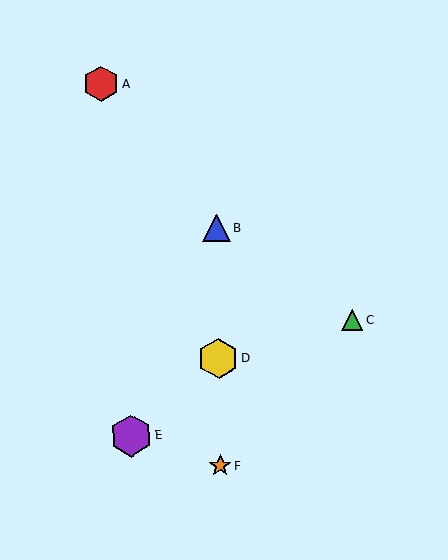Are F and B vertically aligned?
Yes, both are at x≈220.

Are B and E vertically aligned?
No, B is at x≈216 and E is at x≈131.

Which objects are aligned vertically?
Objects B, D, F are aligned vertically.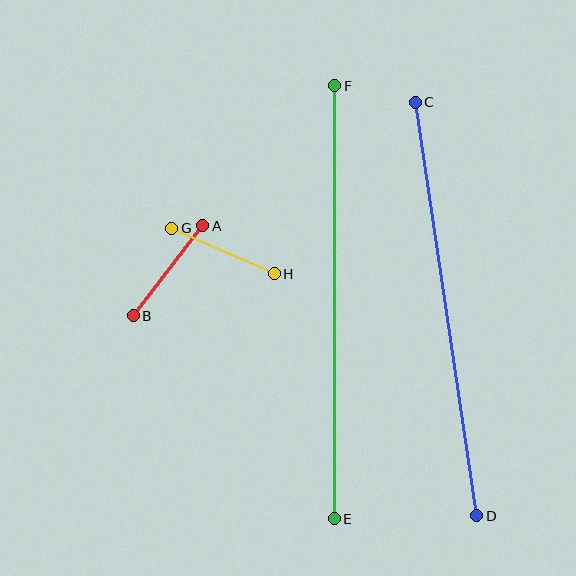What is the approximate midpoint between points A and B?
The midpoint is at approximately (168, 271) pixels.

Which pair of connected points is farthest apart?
Points E and F are farthest apart.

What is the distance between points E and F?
The distance is approximately 433 pixels.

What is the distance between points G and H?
The distance is approximately 112 pixels.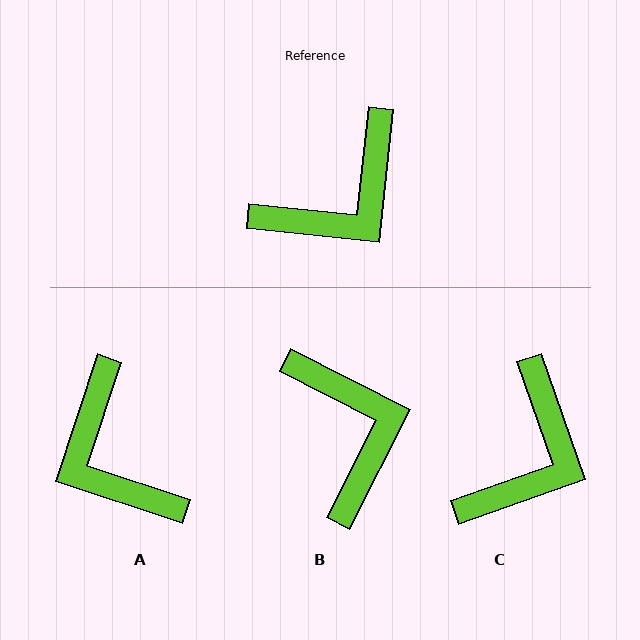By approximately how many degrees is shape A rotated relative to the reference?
Approximately 102 degrees clockwise.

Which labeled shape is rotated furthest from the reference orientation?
A, about 102 degrees away.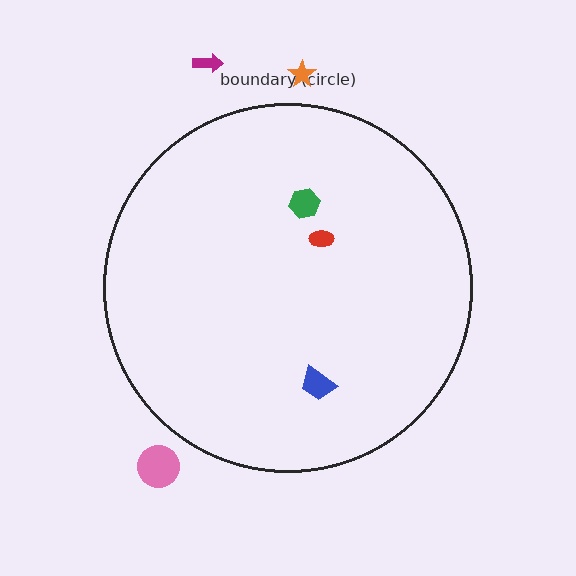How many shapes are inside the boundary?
3 inside, 3 outside.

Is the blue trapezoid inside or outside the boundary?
Inside.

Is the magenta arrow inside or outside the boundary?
Outside.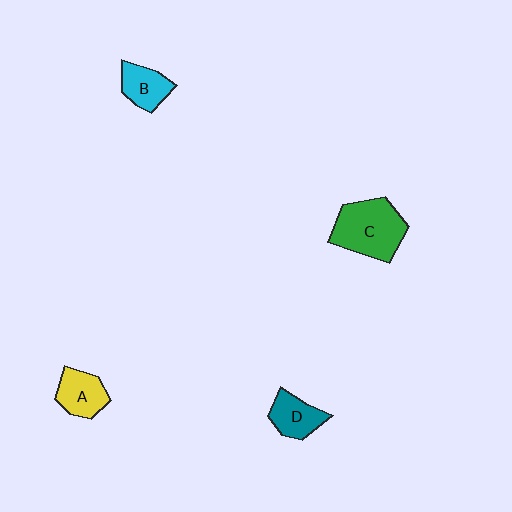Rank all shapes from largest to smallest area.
From largest to smallest: C (green), A (yellow), D (teal), B (cyan).